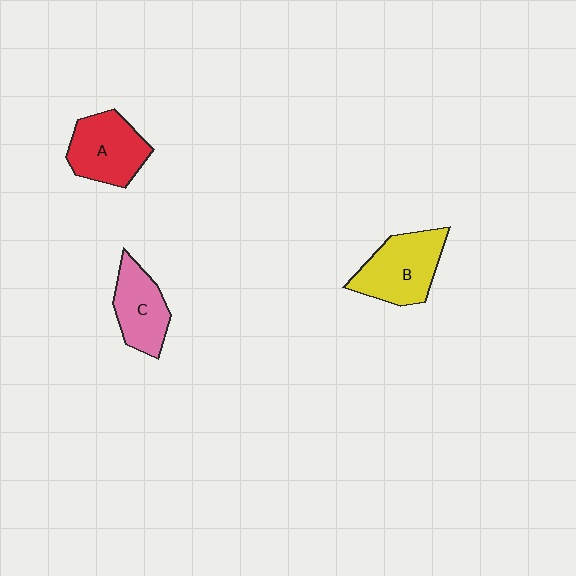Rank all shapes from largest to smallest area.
From largest to smallest: B (yellow), A (red), C (pink).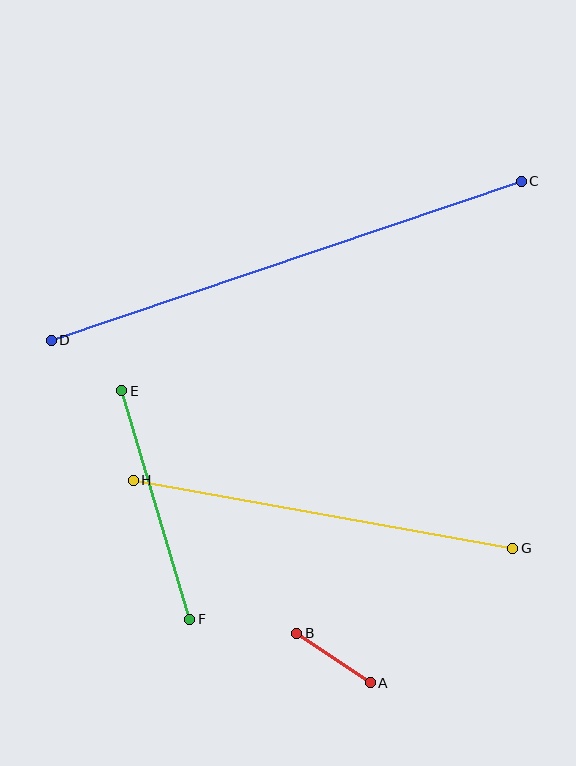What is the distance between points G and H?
The distance is approximately 385 pixels.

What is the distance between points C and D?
The distance is approximately 496 pixels.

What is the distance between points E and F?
The distance is approximately 239 pixels.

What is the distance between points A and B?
The distance is approximately 89 pixels.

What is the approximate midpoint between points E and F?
The midpoint is at approximately (156, 505) pixels.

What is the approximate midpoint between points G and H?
The midpoint is at approximately (323, 514) pixels.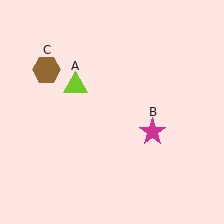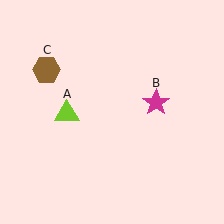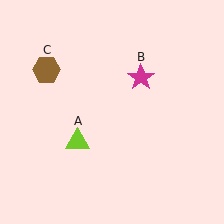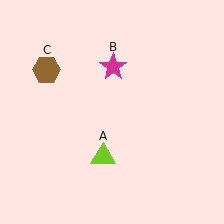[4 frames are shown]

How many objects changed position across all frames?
2 objects changed position: lime triangle (object A), magenta star (object B).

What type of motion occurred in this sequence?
The lime triangle (object A), magenta star (object B) rotated counterclockwise around the center of the scene.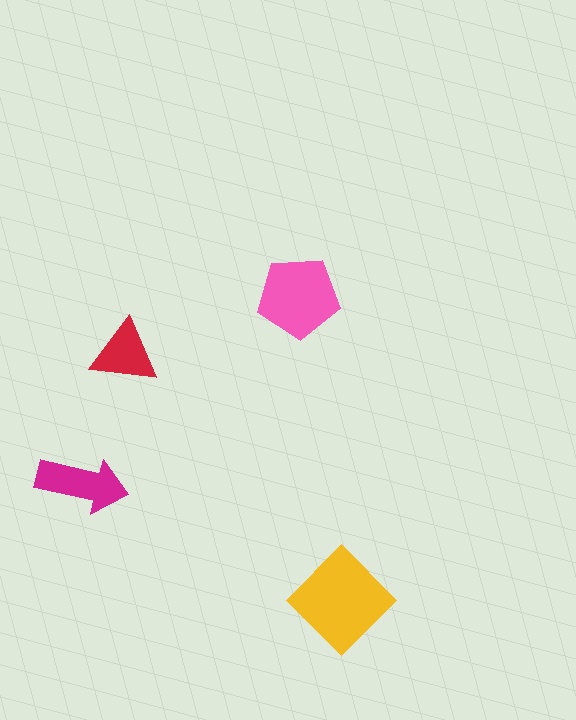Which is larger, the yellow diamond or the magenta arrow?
The yellow diamond.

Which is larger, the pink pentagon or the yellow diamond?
The yellow diamond.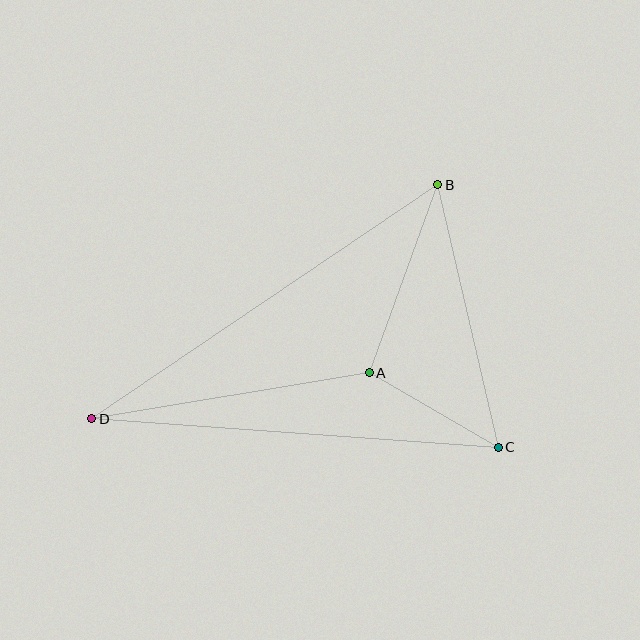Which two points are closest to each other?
Points A and C are closest to each other.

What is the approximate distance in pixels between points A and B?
The distance between A and B is approximately 200 pixels.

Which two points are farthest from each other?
Points B and D are farthest from each other.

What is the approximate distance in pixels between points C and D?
The distance between C and D is approximately 407 pixels.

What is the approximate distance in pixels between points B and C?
The distance between B and C is approximately 270 pixels.